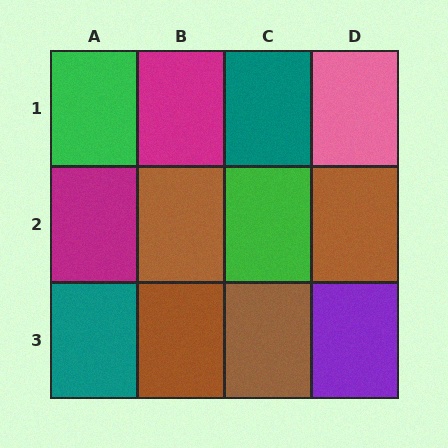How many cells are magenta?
2 cells are magenta.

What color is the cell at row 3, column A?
Teal.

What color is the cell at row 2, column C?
Green.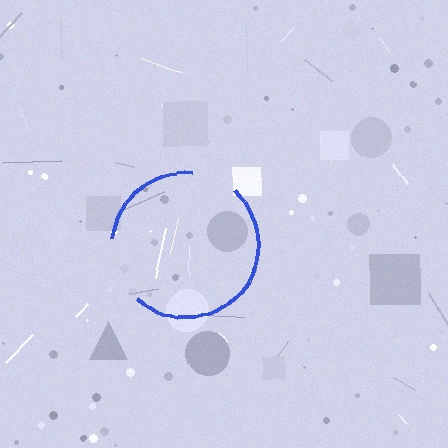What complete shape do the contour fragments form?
The contour fragments form a circle.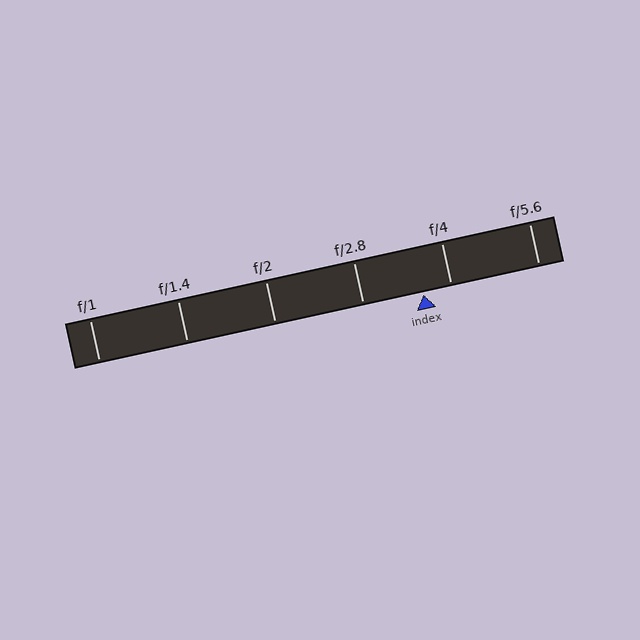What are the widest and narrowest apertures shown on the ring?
The widest aperture shown is f/1 and the narrowest is f/5.6.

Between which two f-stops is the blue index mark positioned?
The index mark is between f/2.8 and f/4.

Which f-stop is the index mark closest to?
The index mark is closest to f/4.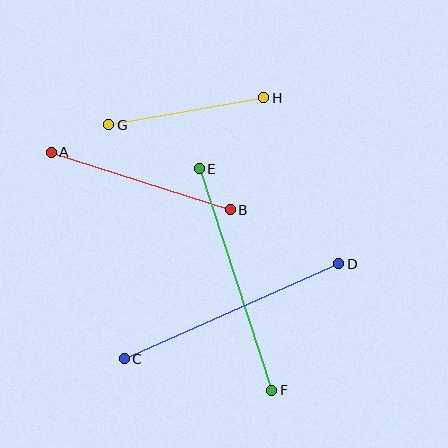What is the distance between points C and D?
The distance is approximately 234 pixels.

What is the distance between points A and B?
The distance is approximately 188 pixels.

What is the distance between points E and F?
The distance is approximately 233 pixels.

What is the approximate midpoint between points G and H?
The midpoint is at approximately (186, 111) pixels.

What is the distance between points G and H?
The distance is approximately 157 pixels.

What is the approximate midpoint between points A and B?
The midpoint is at approximately (141, 181) pixels.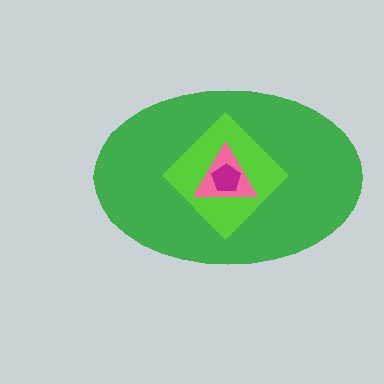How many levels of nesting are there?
4.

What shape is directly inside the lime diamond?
The pink triangle.